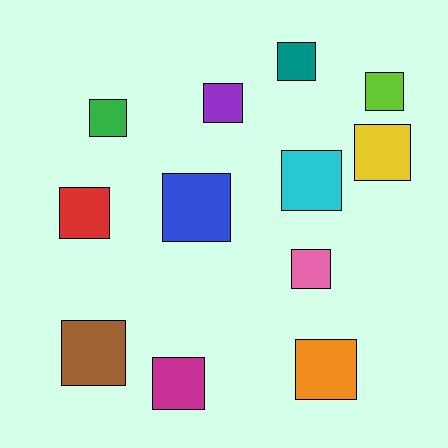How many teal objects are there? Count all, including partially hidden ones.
There is 1 teal object.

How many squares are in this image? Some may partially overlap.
There are 12 squares.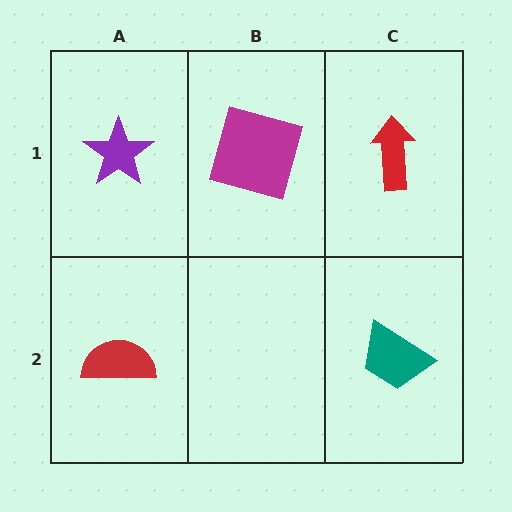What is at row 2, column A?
A red semicircle.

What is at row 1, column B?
A magenta square.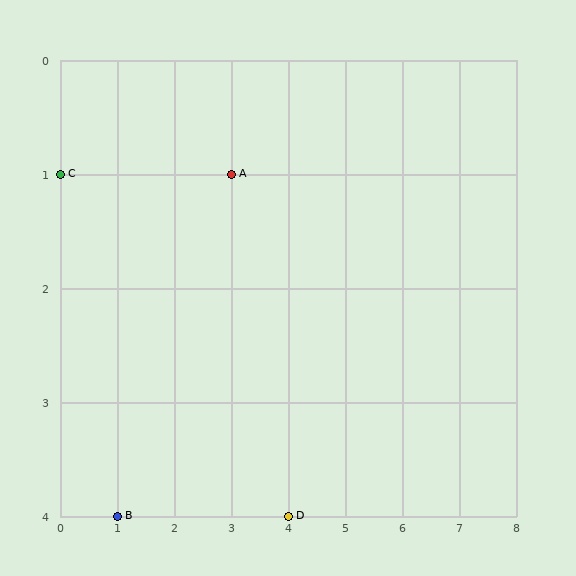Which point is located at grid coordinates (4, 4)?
Point D is at (4, 4).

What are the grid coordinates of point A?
Point A is at grid coordinates (3, 1).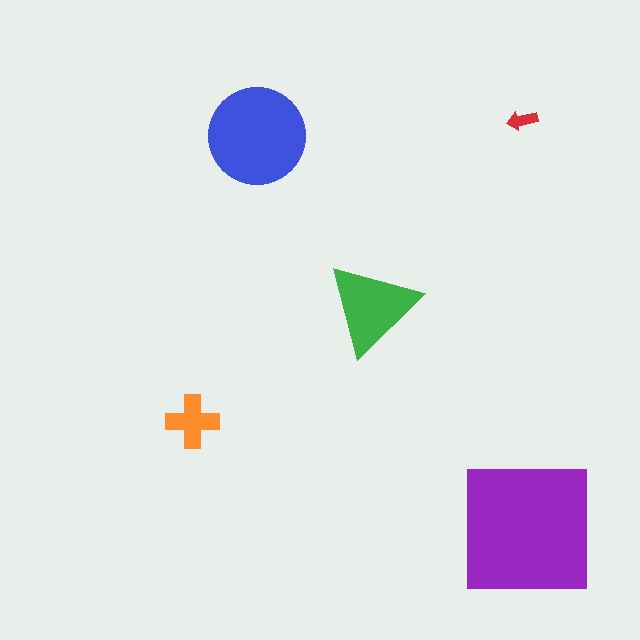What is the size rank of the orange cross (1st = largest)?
4th.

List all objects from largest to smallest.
The purple square, the blue circle, the green triangle, the orange cross, the red arrow.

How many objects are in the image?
There are 5 objects in the image.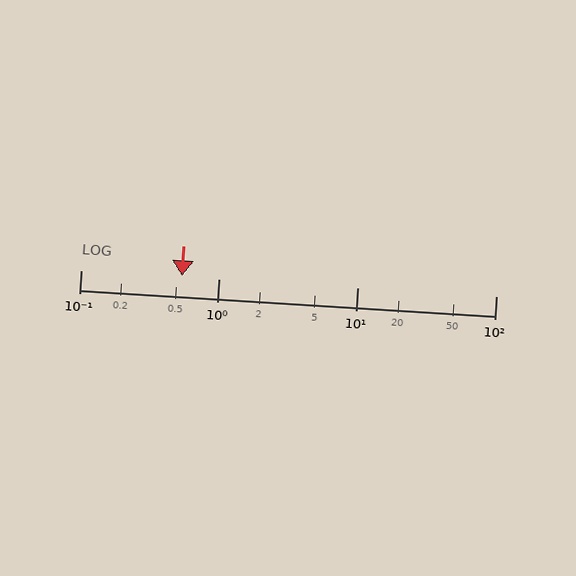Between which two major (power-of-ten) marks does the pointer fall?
The pointer is between 0.1 and 1.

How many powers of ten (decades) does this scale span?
The scale spans 3 decades, from 0.1 to 100.